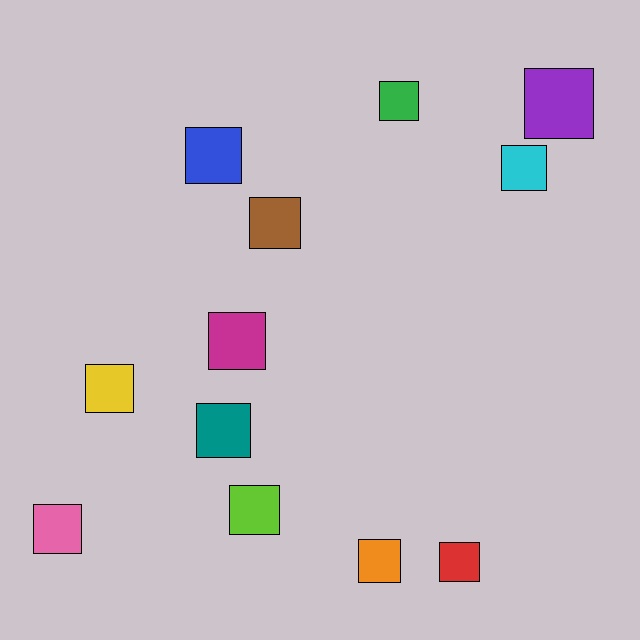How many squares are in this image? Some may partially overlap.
There are 12 squares.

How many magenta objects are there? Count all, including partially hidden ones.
There is 1 magenta object.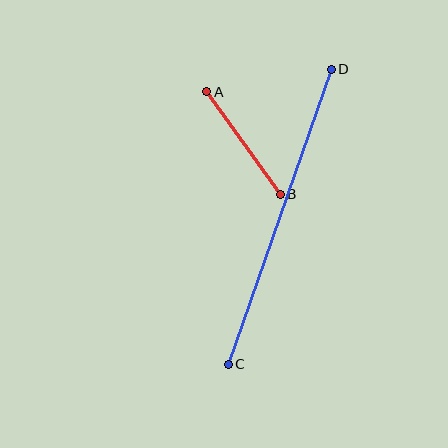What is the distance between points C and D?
The distance is approximately 312 pixels.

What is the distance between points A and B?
The distance is approximately 126 pixels.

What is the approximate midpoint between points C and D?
The midpoint is at approximately (280, 217) pixels.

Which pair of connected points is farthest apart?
Points C and D are farthest apart.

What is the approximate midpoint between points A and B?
The midpoint is at approximately (244, 143) pixels.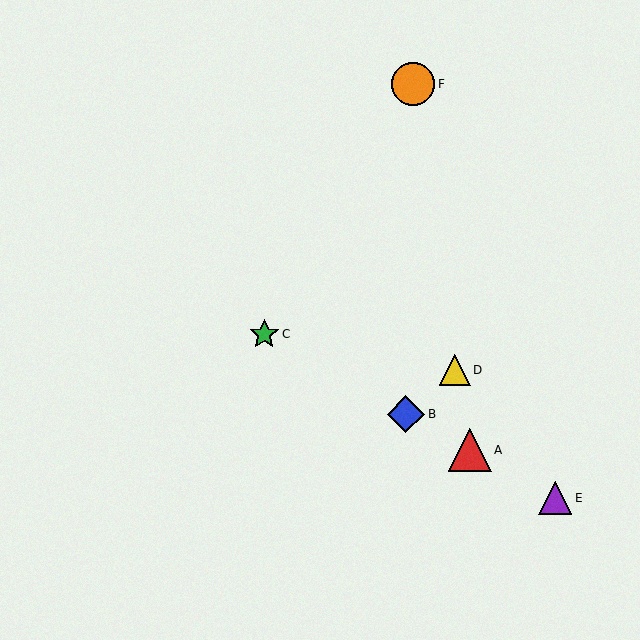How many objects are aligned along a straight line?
4 objects (A, B, C, E) are aligned along a straight line.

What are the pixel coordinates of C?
Object C is at (264, 334).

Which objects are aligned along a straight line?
Objects A, B, C, E are aligned along a straight line.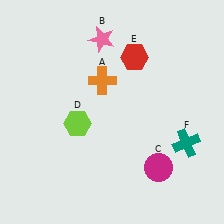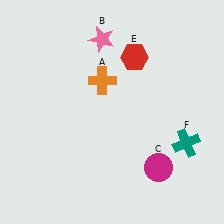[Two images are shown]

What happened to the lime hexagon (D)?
The lime hexagon (D) was removed in Image 2. It was in the bottom-left area of Image 1.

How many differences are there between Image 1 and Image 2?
There is 1 difference between the two images.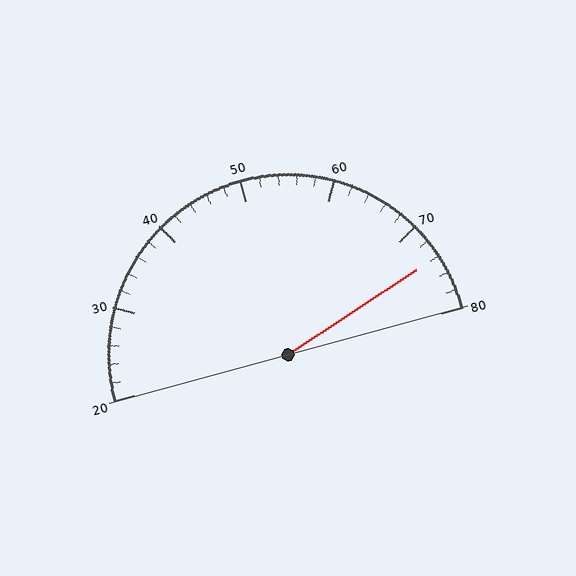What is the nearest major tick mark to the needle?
The nearest major tick mark is 70.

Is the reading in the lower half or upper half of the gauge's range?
The reading is in the upper half of the range (20 to 80).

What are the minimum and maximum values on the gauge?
The gauge ranges from 20 to 80.